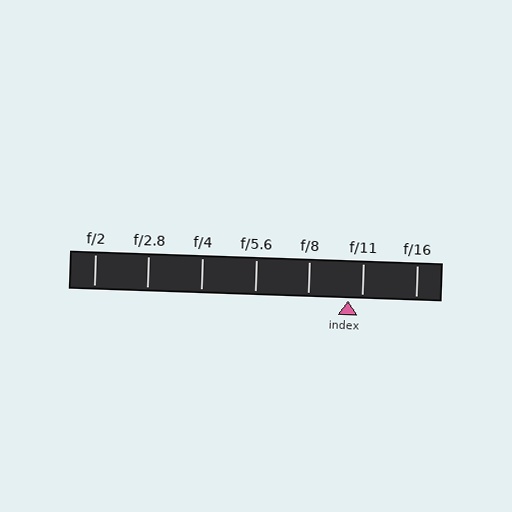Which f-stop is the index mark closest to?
The index mark is closest to f/11.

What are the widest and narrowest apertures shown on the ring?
The widest aperture shown is f/2 and the narrowest is f/16.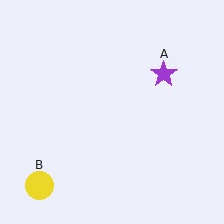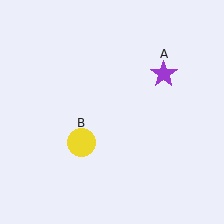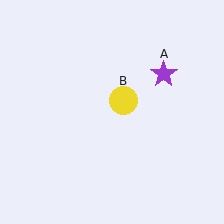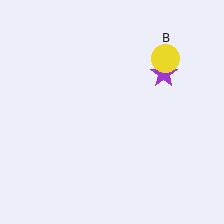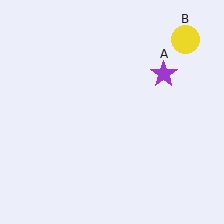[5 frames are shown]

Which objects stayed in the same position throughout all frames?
Purple star (object A) remained stationary.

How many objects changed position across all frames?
1 object changed position: yellow circle (object B).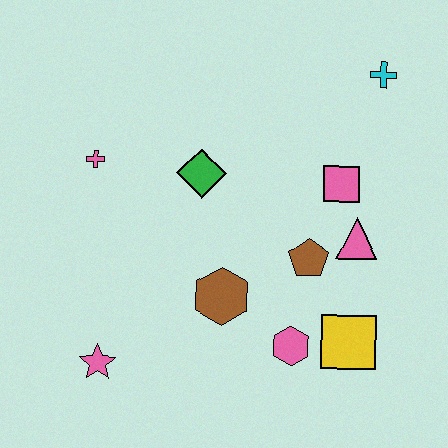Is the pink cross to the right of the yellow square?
No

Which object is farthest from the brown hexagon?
The cyan cross is farthest from the brown hexagon.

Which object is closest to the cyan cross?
The pink square is closest to the cyan cross.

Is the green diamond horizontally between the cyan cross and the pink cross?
Yes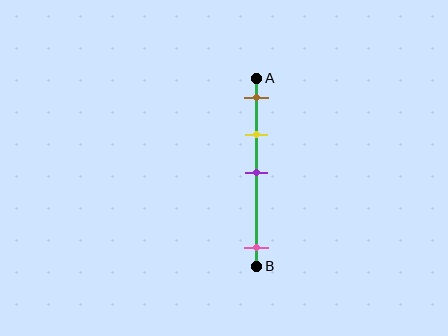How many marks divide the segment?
There are 4 marks dividing the segment.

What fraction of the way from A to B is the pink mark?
The pink mark is approximately 90% (0.9) of the way from A to B.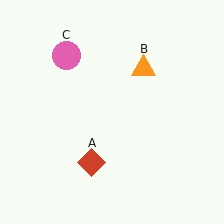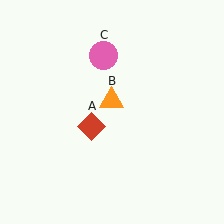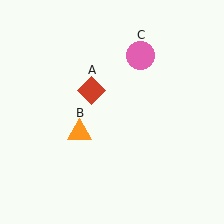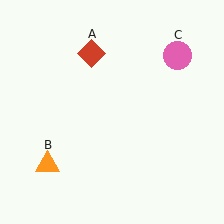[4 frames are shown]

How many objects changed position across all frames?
3 objects changed position: red diamond (object A), orange triangle (object B), pink circle (object C).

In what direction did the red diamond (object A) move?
The red diamond (object A) moved up.